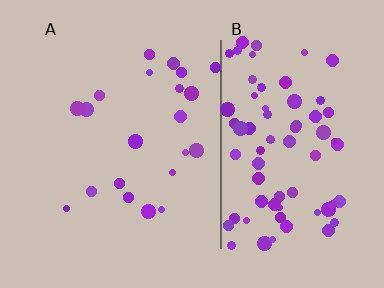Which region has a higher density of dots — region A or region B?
B (the right).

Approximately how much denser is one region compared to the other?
Approximately 3.7× — region B over region A.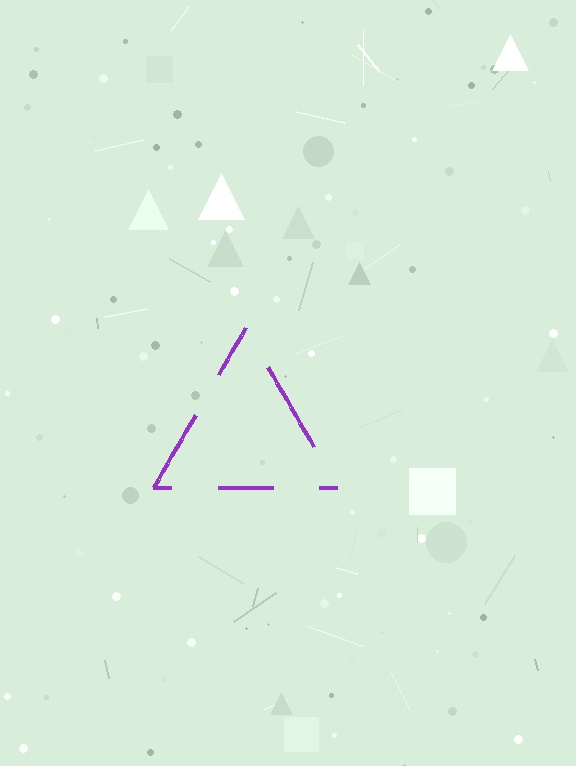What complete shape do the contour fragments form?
The contour fragments form a triangle.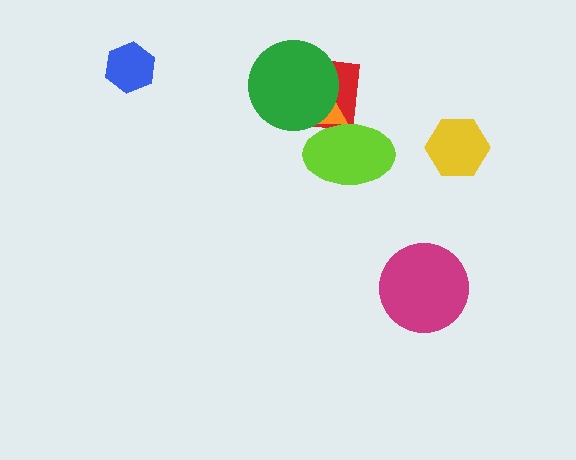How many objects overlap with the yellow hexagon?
0 objects overlap with the yellow hexagon.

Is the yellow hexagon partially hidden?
No, no other shape covers it.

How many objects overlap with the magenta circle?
0 objects overlap with the magenta circle.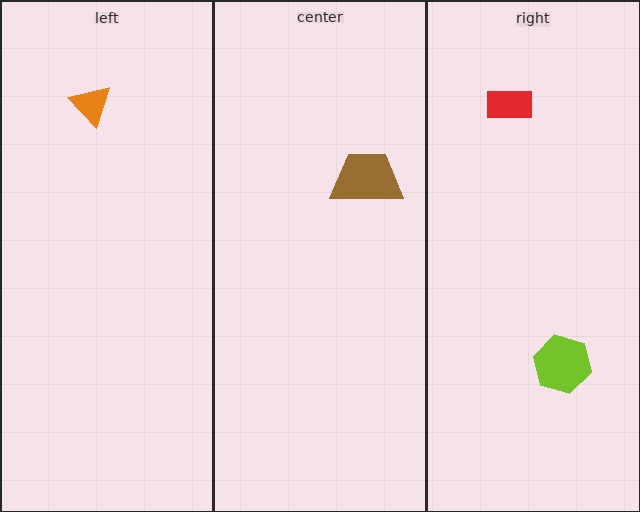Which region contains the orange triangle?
The left region.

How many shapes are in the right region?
2.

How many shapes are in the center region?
1.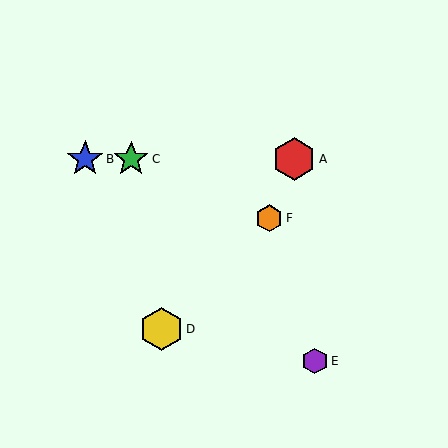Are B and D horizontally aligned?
No, B is at y≈159 and D is at y≈329.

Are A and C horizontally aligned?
Yes, both are at y≈159.